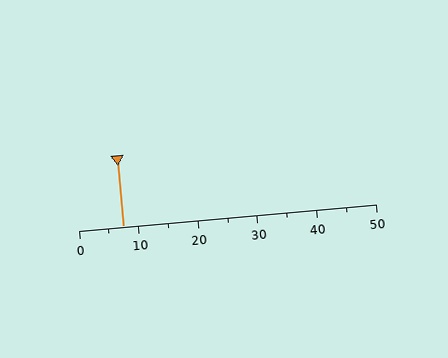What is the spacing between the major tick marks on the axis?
The major ticks are spaced 10 apart.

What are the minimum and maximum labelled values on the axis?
The axis runs from 0 to 50.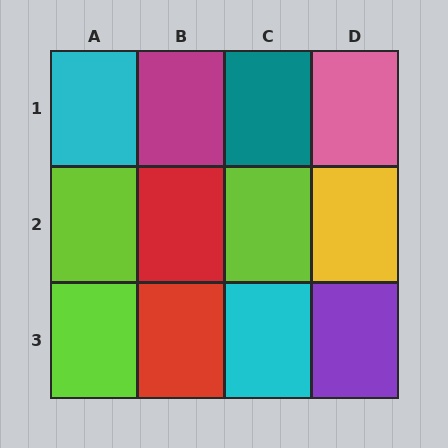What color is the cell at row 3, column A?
Lime.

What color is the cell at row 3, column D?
Purple.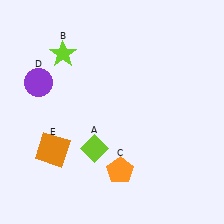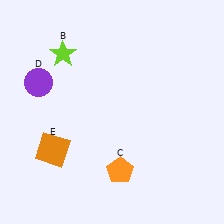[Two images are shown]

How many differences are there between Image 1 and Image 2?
There is 1 difference between the two images.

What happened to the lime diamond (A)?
The lime diamond (A) was removed in Image 2. It was in the bottom-left area of Image 1.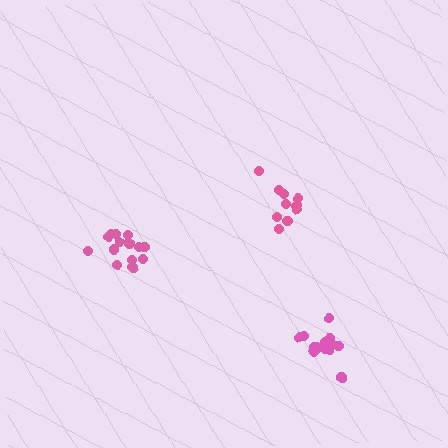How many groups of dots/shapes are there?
There are 3 groups.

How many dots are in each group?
Group 1: 15 dots, Group 2: 10 dots, Group 3: 15 dots (40 total).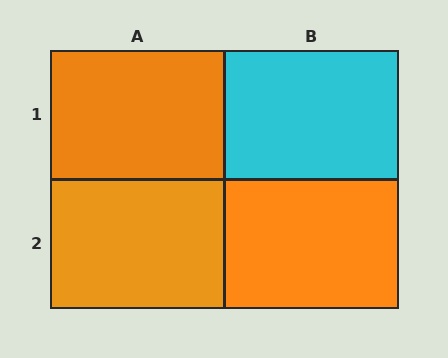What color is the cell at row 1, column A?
Orange.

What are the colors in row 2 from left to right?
Orange, orange.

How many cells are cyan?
1 cell is cyan.